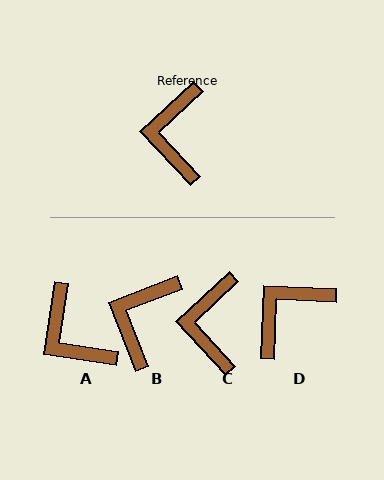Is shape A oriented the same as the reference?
No, it is off by about 38 degrees.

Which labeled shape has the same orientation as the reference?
C.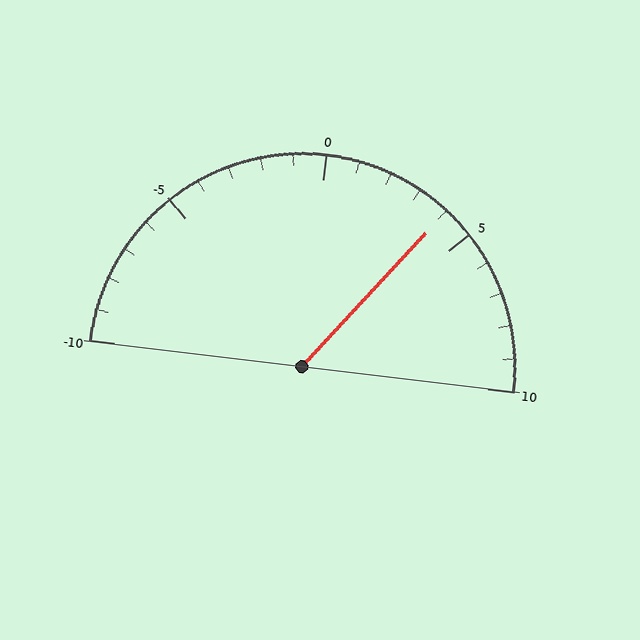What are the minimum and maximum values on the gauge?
The gauge ranges from -10 to 10.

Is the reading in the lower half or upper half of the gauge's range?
The reading is in the upper half of the range (-10 to 10).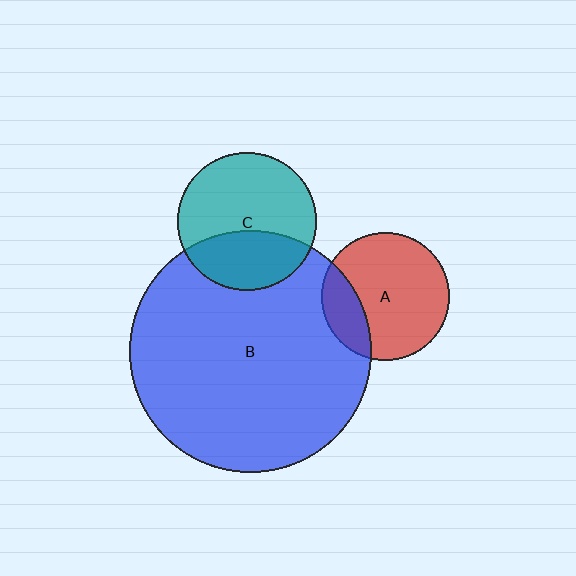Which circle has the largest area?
Circle B (blue).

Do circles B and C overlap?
Yes.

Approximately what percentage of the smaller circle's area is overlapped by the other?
Approximately 35%.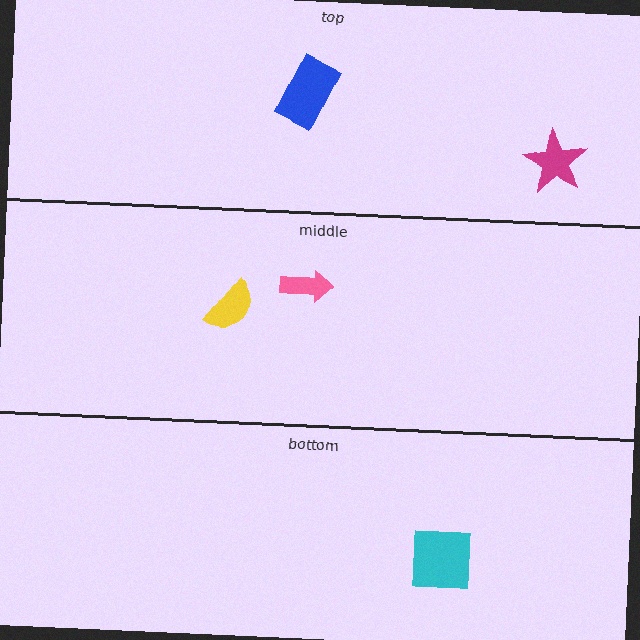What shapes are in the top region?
The blue rectangle, the magenta star.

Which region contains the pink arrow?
The middle region.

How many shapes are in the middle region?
2.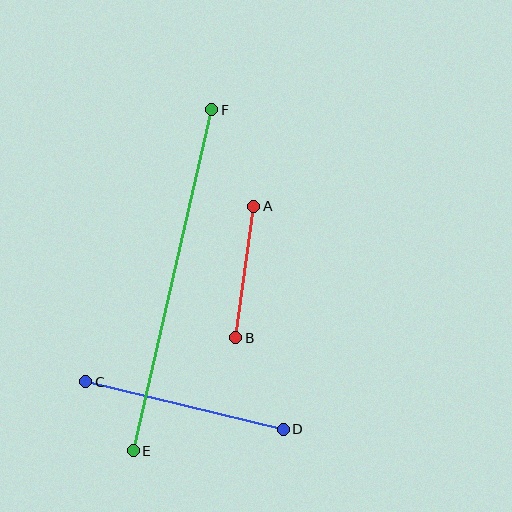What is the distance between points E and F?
The distance is approximately 350 pixels.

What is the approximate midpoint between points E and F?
The midpoint is at approximately (173, 280) pixels.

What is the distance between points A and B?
The distance is approximately 133 pixels.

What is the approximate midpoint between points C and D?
The midpoint is at approximately (185, 406) pixels.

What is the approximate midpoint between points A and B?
The midpoint is at approximately (245, 272) pixels.